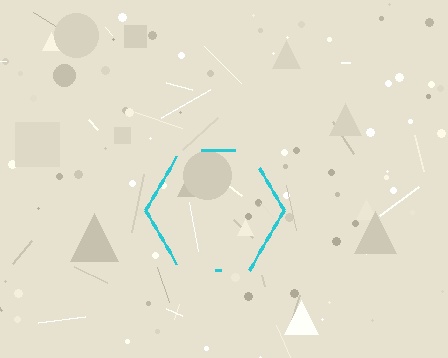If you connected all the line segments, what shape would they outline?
They would outline a hexagon.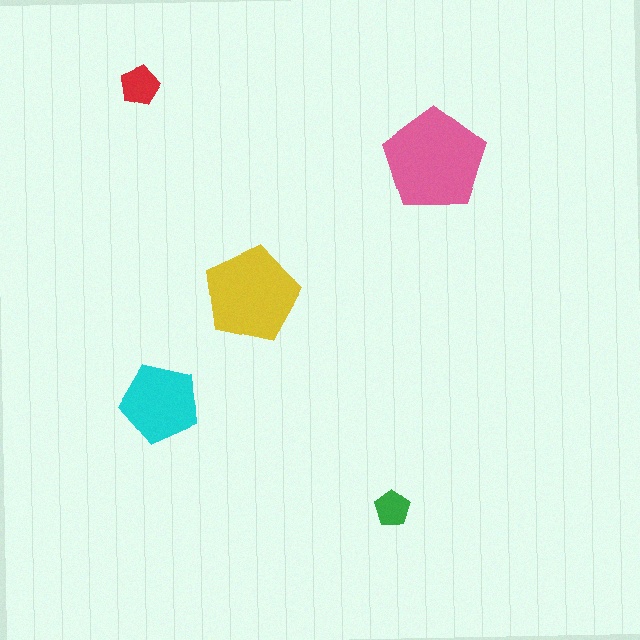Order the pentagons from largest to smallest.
the pink one, the yellow one, the cyan one, the red one, the green one.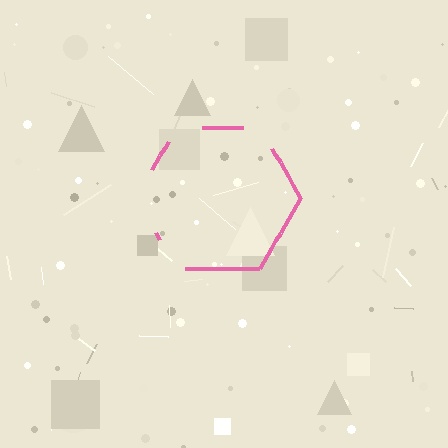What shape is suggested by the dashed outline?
The dashed outline suggests a hexagon.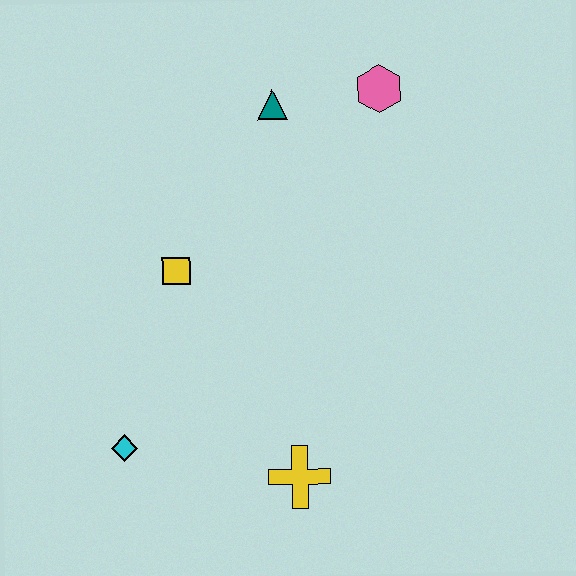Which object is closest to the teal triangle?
The pink hexagon is closest to the teal triangle.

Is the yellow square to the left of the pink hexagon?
Yes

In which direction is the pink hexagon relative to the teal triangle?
The pink hexagon is to the right of the teal triangle.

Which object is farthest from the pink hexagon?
The cyan diamond is farthest from the pink hexagon.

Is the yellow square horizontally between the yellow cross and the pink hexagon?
No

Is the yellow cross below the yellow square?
Yes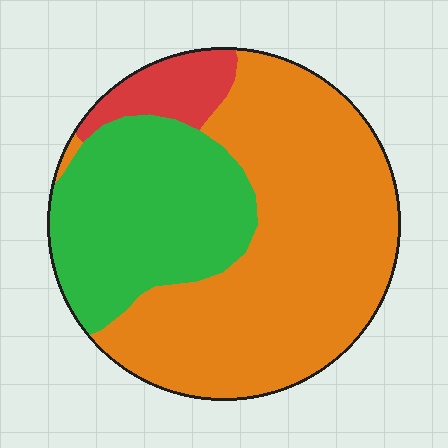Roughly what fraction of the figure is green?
Green takes up about one third (1/3) of the figure.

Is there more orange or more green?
Orange.